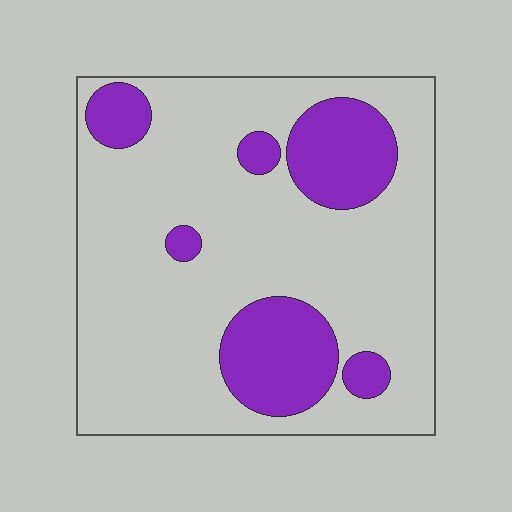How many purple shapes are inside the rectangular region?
6.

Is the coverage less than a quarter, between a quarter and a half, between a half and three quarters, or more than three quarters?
Less than a quarter.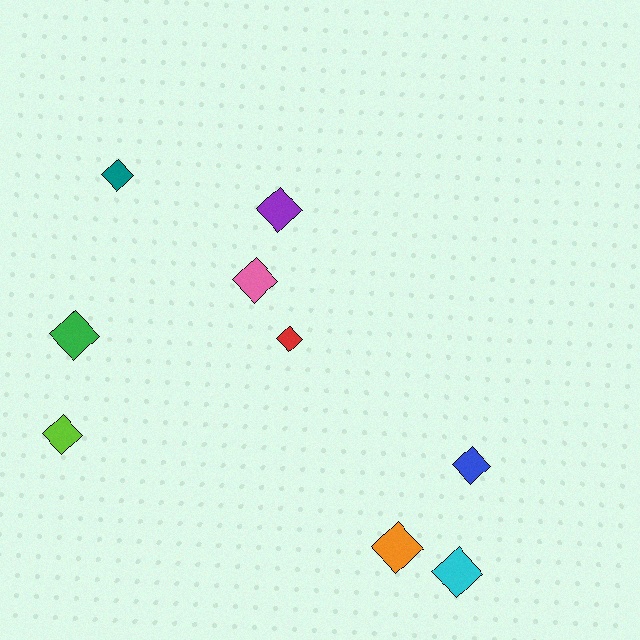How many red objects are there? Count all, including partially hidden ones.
There is 1 red object.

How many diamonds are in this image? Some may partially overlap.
There are 9 diamonds.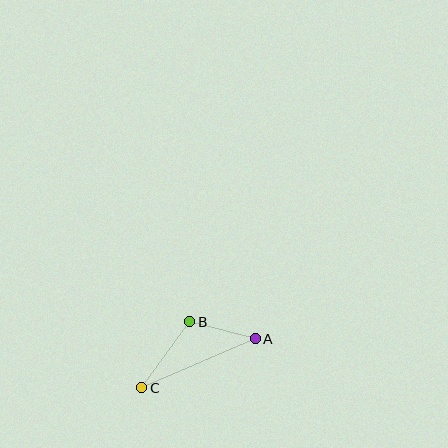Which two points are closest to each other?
Points A and B are closest to each other.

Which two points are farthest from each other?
Points A and C are farthest from each other.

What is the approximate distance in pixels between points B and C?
The distance between B and C is approximately 82 pixels.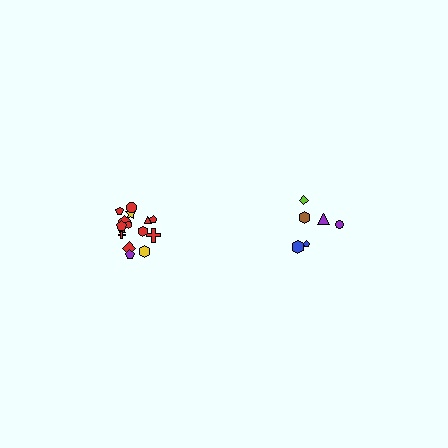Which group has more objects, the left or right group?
The left group.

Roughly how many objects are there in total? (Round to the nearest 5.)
Roughly 20 objects in total.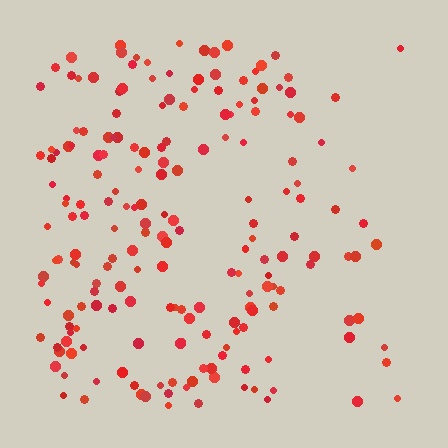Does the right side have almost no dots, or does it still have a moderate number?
Still a moderate number, just noticeably fewer than the left.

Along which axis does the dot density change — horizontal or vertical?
Horizontal.